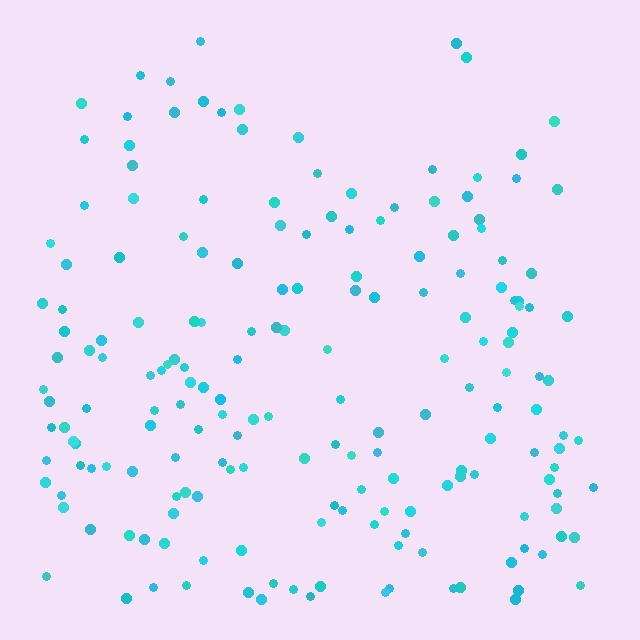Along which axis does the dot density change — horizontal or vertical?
Vertical.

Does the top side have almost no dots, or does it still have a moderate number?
Still a moderate number, just noticeably fewer than the bottom.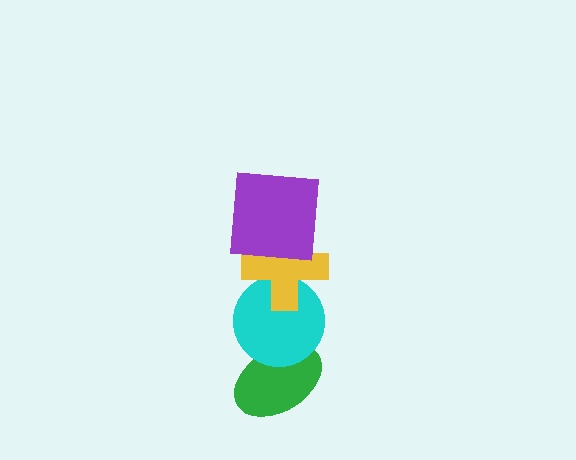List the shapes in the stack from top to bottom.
From top to bottom: the purple square, the yellow cross, the cyan circle, the green ellipse.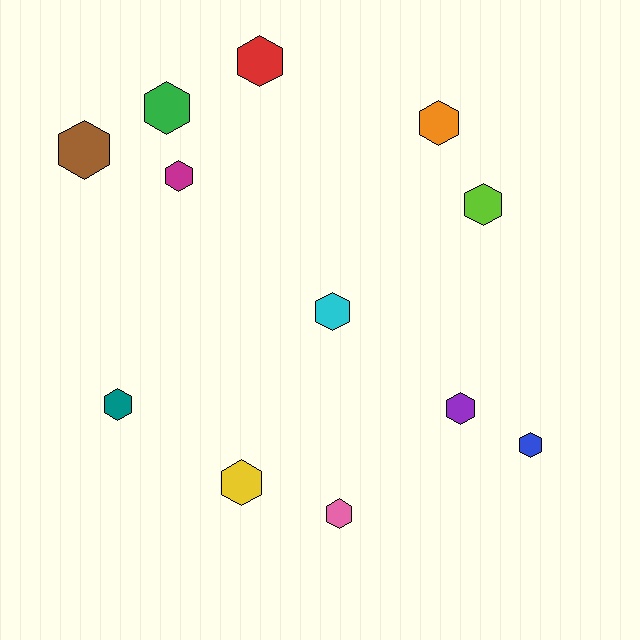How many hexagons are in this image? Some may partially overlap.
There are 12 hexagons.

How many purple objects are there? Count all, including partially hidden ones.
There is 1 purple object.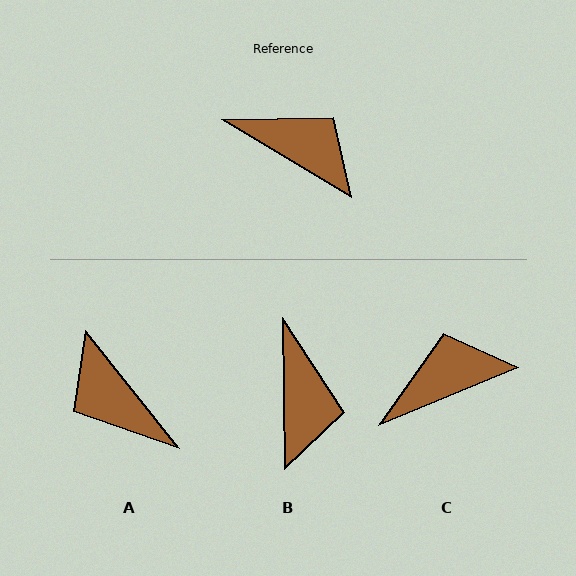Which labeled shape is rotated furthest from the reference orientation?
A, about 159 degrees away.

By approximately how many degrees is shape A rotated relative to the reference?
Approximately 159 degrees counter-clockwise.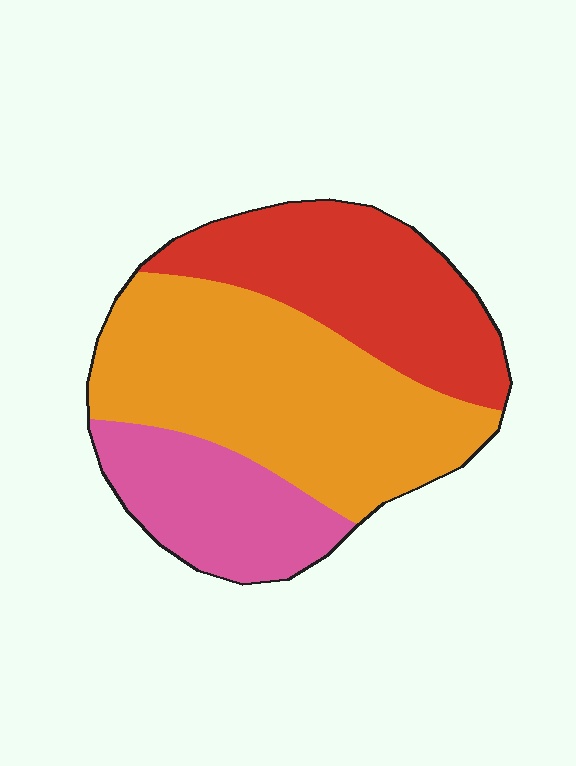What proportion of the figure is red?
Red takes up about one third (1/3) of the figure.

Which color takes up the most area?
Orange, at roughly 50%.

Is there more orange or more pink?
Orange.